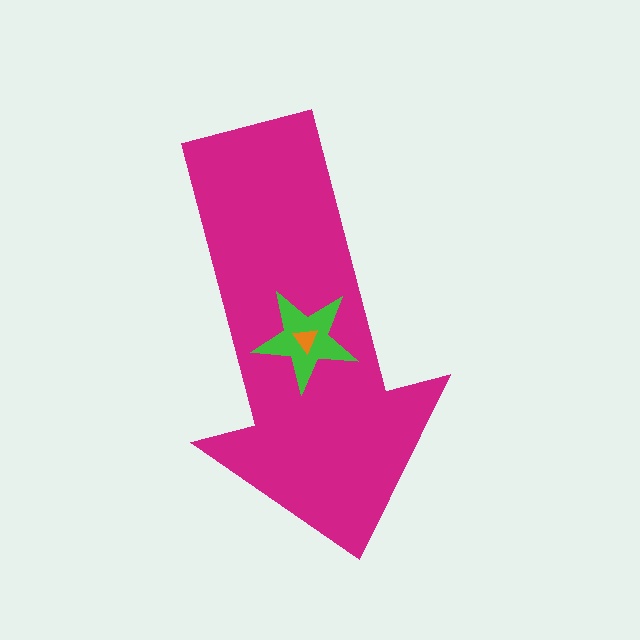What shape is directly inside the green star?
The orange triangle.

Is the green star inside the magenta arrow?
Yes.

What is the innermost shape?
The orange triangle.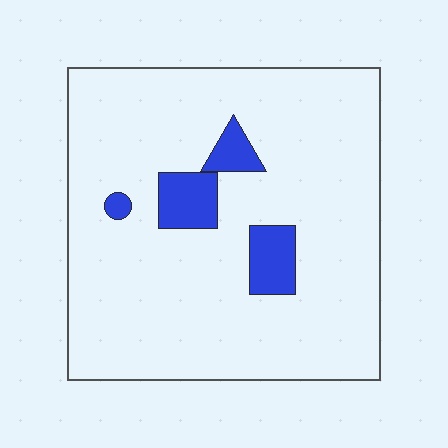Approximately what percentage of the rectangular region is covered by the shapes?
Approximately 10%.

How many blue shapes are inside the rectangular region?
4.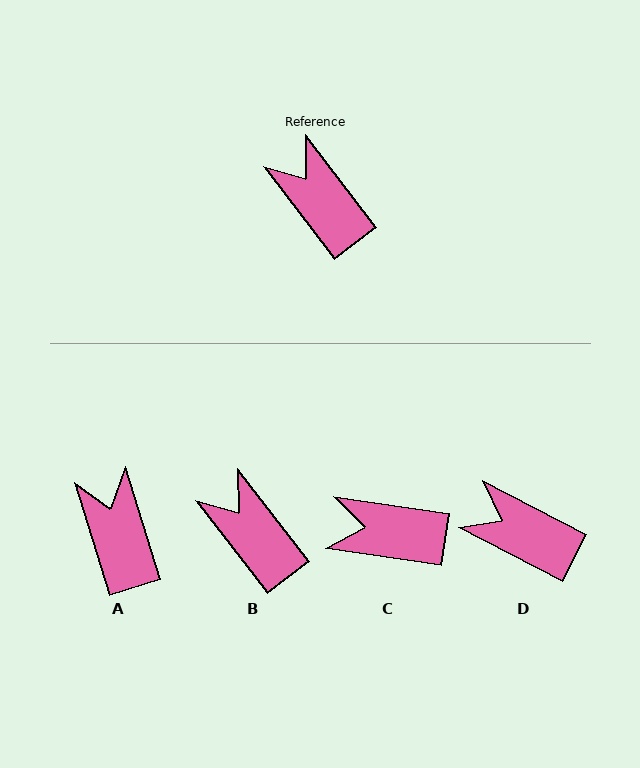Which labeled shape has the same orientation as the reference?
B.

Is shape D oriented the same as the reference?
No, it is off by about 25 degrees.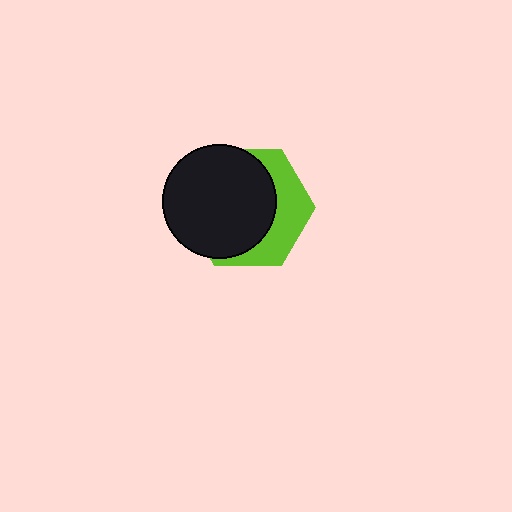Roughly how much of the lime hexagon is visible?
A small part of it is visible (roughly 35%).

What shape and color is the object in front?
The object in front is a black circle.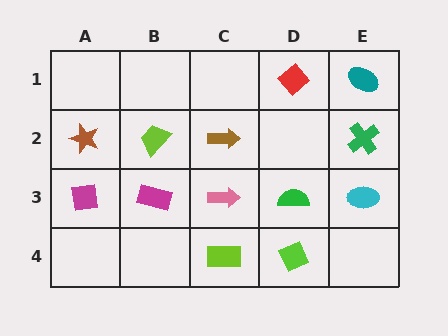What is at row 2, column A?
A brown star.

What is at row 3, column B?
A magenta rectangle.